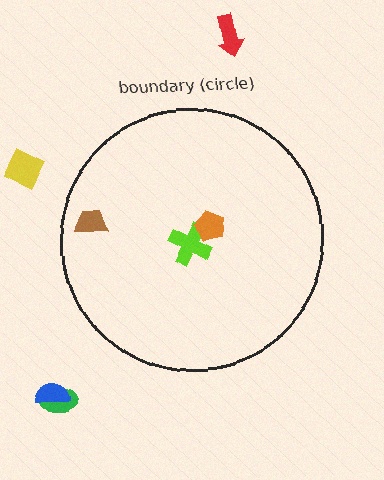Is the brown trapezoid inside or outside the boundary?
Inside.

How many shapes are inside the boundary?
3 inside, 4 outside.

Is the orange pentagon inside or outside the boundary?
Inside.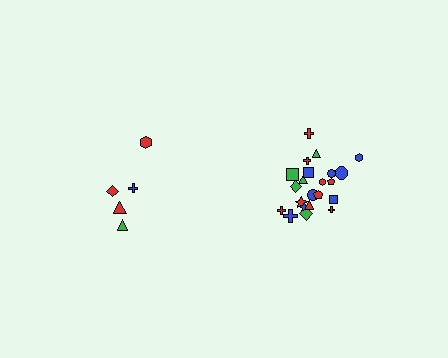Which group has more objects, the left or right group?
The right group.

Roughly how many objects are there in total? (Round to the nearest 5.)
Roughly 25 objects in total.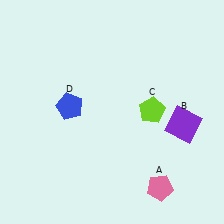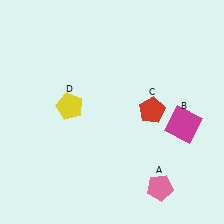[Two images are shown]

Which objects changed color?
B changed from purple to magenta. C changed from lime to red. D changed from blue to yellow.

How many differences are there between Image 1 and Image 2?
There are 3 differences between the two images.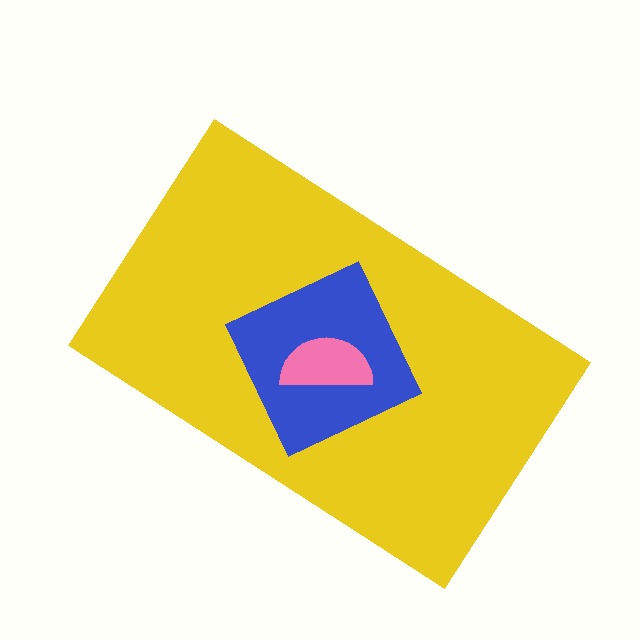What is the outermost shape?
The yellow rectangle.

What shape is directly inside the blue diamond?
The pink semicircle.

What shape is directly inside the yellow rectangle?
The blue diamond.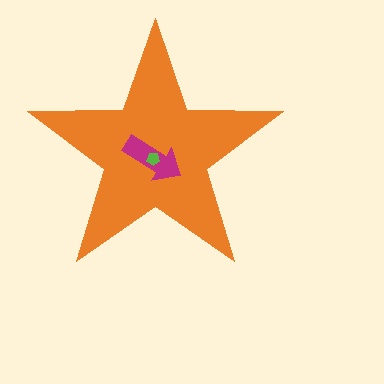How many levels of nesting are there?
3.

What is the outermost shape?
The orange star.